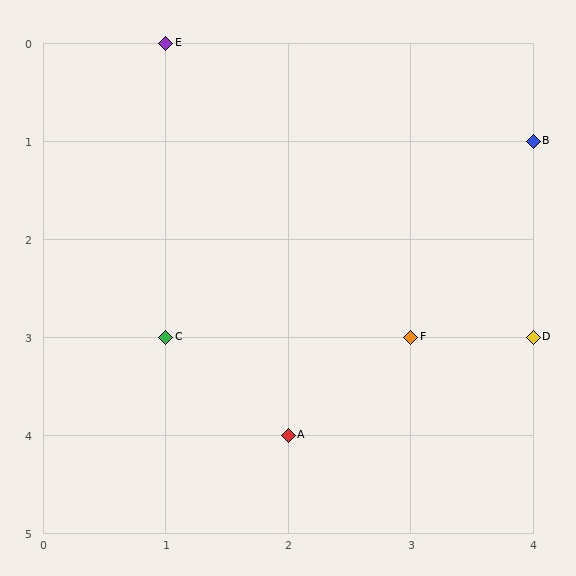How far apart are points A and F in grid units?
Points A and F are 1 column and 1 row apart (about 1.4 grid units diagonally).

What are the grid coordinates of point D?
Point D is at grid coordinates (4, 3).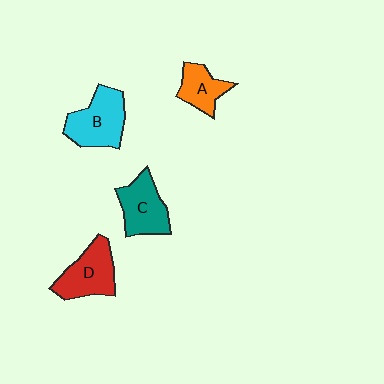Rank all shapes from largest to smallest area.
From largest to smallest: B (cyan), D (red), C (teal), A (orange).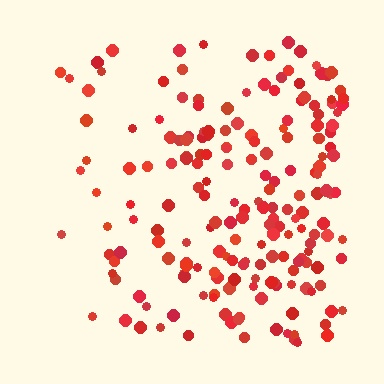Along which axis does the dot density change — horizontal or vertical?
Horizontal.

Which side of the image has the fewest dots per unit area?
The left.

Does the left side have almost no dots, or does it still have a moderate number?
Still a moderate number, just noticeably fewer than the right.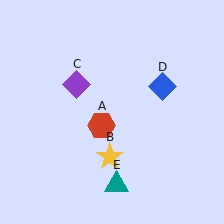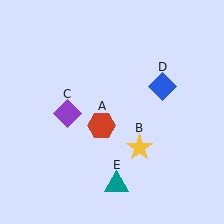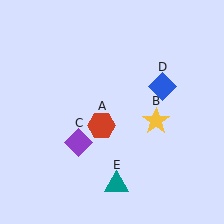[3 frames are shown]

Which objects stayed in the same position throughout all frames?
Red hexagon (object A) and blue diamond (object D) and teal triangle (object E) remained stationary.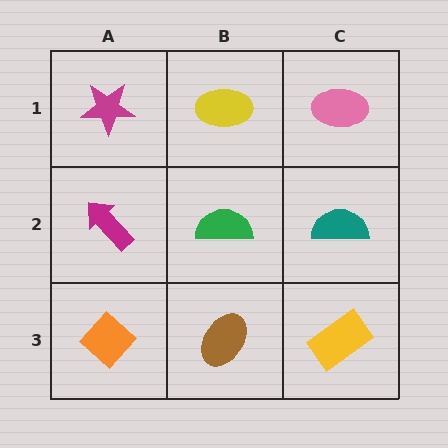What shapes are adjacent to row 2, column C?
A pink ellipse (row 1, column C), a yellow rectangle (row 3, column C), a green semicircle (row 2, column B).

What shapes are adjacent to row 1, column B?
A green semicircle (row 2, column B), a magenta star (row 1, column A), a pink ellipse (row 1, column C).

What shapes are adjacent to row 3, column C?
A teal semicircle (row 2, column C), a brown ellipse (row 3, column B).